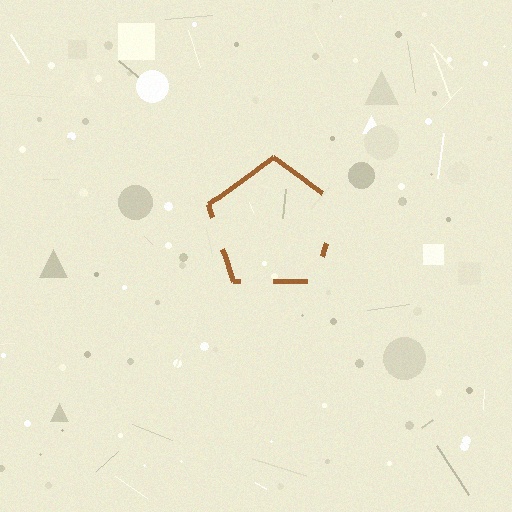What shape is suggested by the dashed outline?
The dashed outline suggests a pentagon.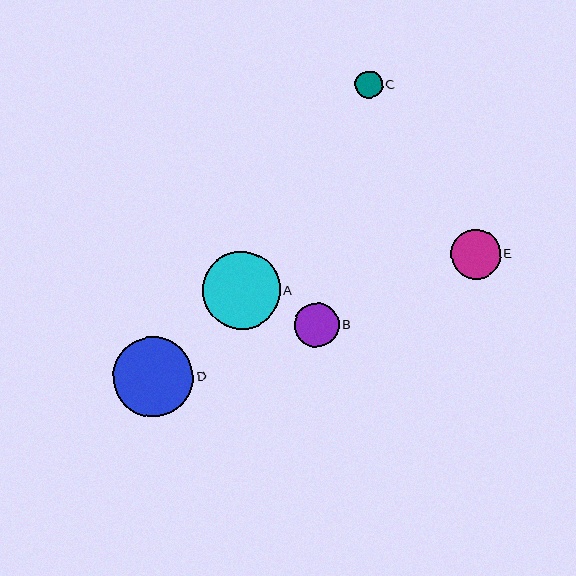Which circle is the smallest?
Circle C is the smallest with a size of approximately 28 pixels.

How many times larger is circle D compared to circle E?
Circle D is approximately 1.6 times the size of circle E.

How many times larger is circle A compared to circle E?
Circle A is approximately 1.6 times the size of circle E.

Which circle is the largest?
Circle D is the largest with a size of approximately 80 pixels.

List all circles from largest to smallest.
From largest to smallest: D, A, E, B, C.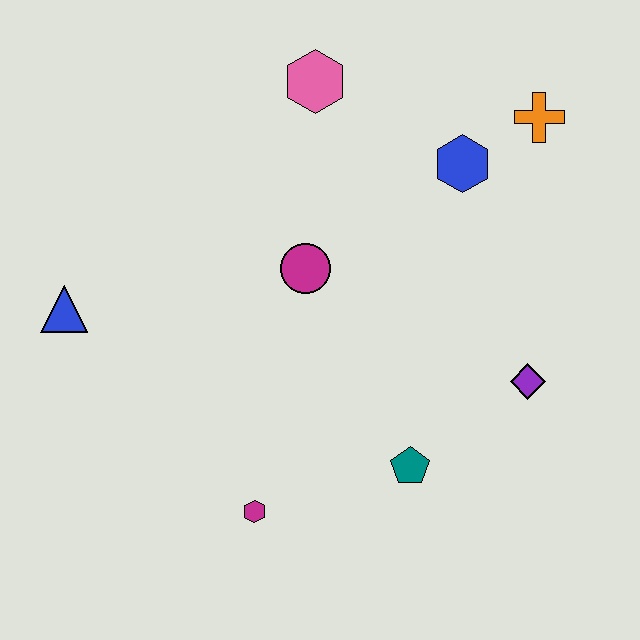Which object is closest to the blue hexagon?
The orange cross is closest to the blue hexagon.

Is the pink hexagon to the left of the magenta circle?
No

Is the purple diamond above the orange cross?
No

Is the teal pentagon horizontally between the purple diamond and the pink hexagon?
Yes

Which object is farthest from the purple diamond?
The blue triangle is farthest from the purple diamond.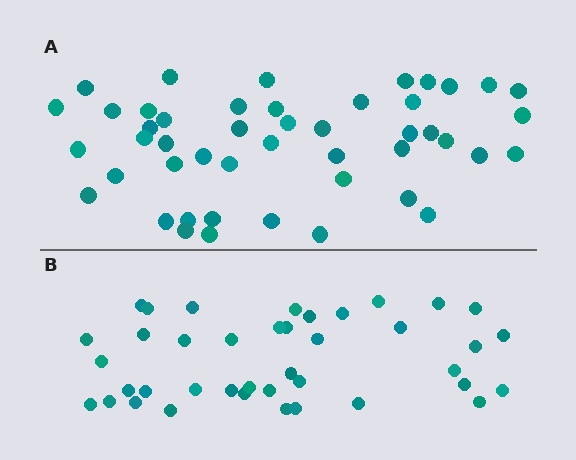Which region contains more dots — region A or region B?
Region A (the top region) has more dots.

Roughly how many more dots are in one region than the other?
Region A has roughly 8 or so more dots than region B.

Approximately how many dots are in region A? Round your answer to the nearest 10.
About 50 dots. (The exact count is 47, which rounds to 50.)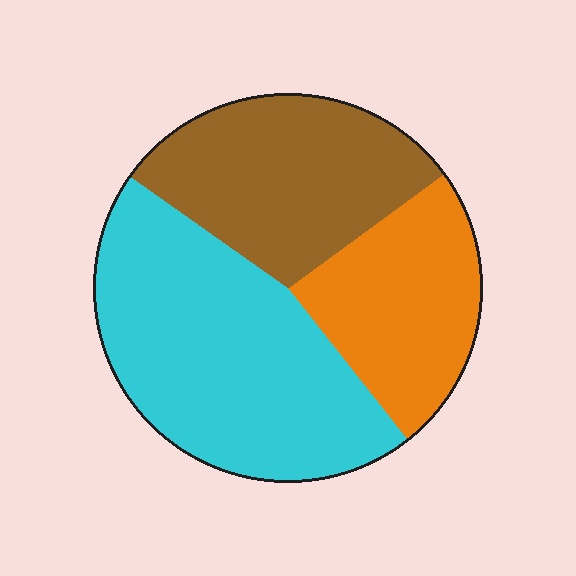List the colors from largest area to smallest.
From largest to smallest: cyan, brown, orange.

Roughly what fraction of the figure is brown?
Brown takes up about one third (1/3) of the figure.